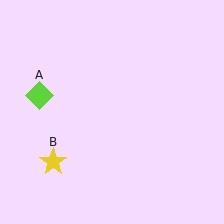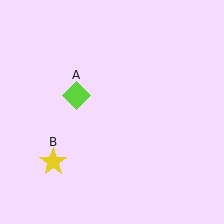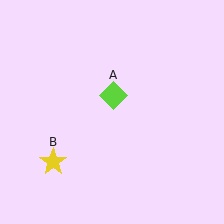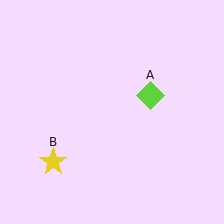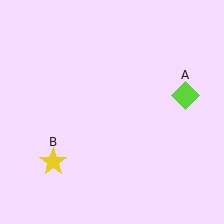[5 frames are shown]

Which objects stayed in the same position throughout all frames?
Yellow star (object B) remained stationary.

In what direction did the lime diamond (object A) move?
The lime diamond (object A) moved right.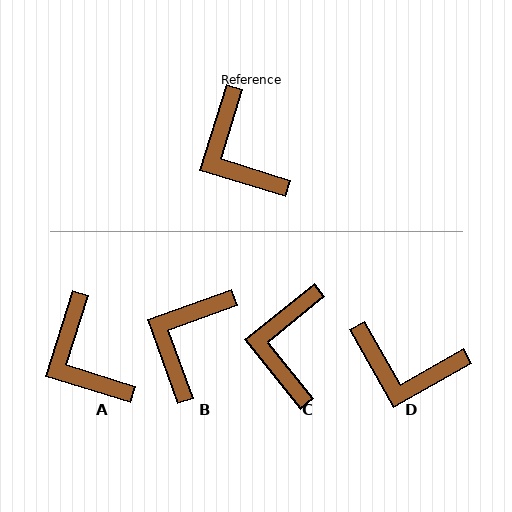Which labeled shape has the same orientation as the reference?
A.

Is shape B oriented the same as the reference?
No, it is off by about 53 degrees.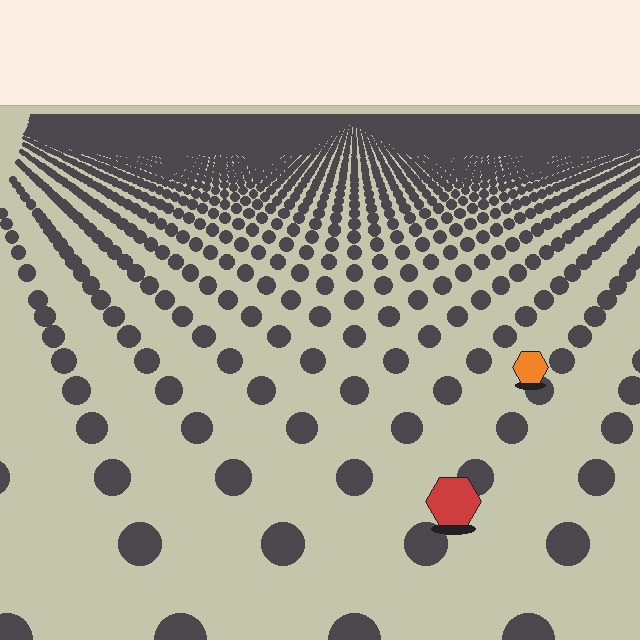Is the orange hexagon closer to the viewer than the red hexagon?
No. The red hexagon is closer — you can tell from the texture gradient: the ground texture is coarser near it.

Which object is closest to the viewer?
The red hexagon is closest. The texture marks near it are larger and more spread out.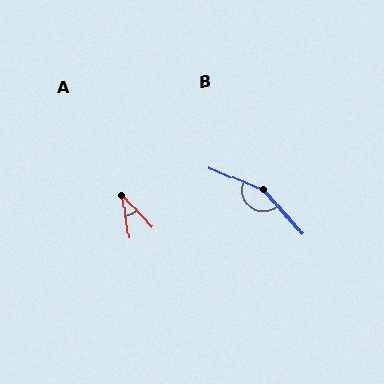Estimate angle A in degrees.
Approximately 35 degrees.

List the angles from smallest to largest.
A (35°), B (153°).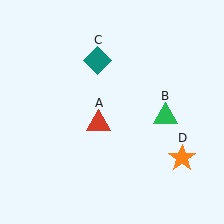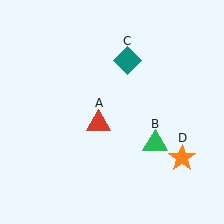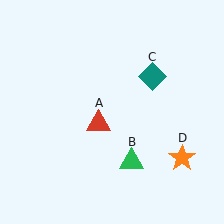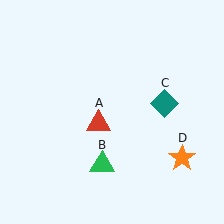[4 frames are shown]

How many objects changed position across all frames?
2 objects changed position: green triangle (object B), teal diamond (object C).